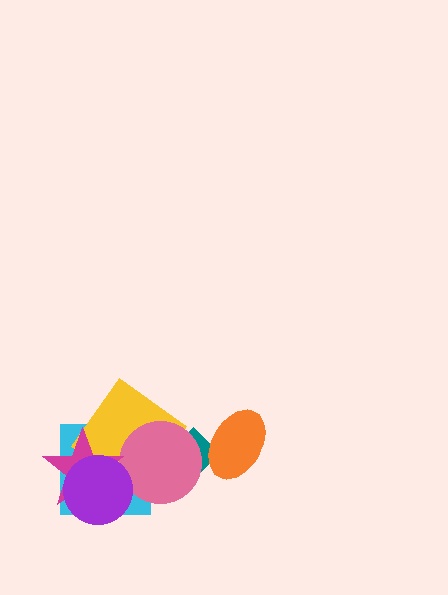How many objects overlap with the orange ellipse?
1 object overlaps with the orange ellipse.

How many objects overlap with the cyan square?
4 objects overlap with the cyan square.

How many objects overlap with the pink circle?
3 objects overlap with the pink circle.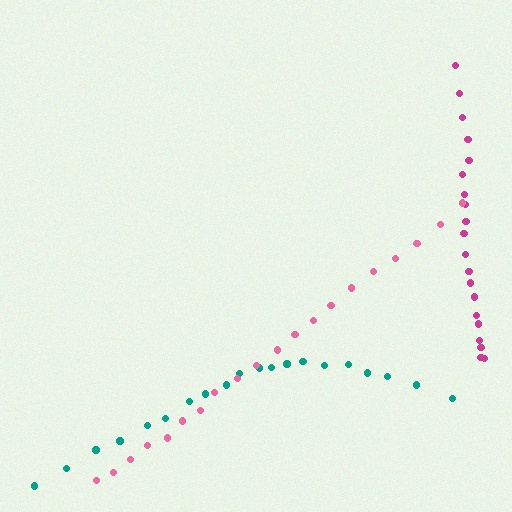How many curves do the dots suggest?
There are 3 distinct paths.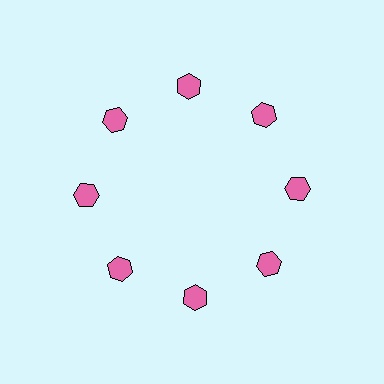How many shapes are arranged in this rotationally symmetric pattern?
There are 8 shapes, arranged in 8 groups of 1.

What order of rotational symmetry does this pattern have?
This pattern has 8-fold rotational symmetry.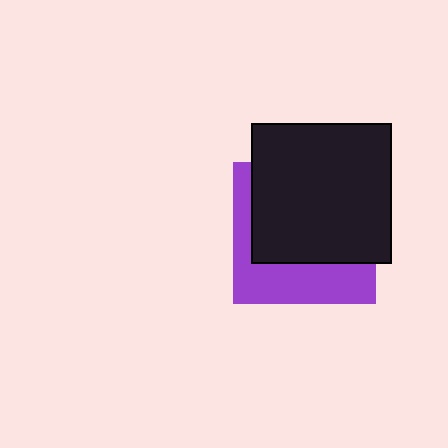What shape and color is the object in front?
The object in front is a black square.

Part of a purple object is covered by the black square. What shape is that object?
It is a square.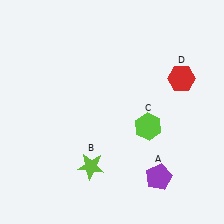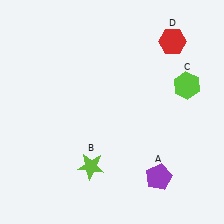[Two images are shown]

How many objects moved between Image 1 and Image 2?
2 objects moved between the two images.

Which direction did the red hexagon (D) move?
The red hexagon (D) moved up.